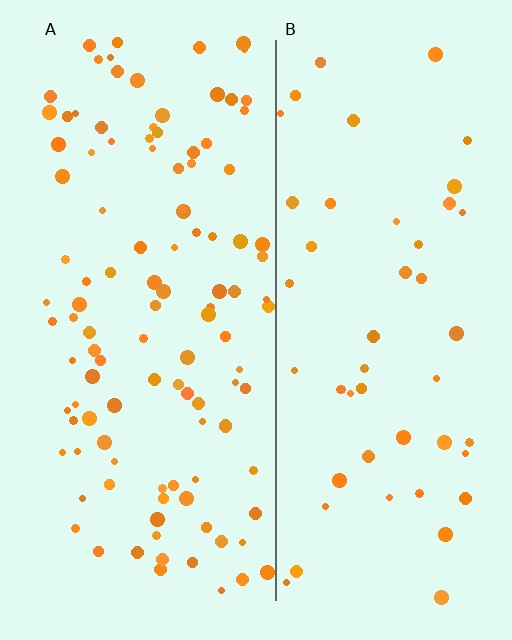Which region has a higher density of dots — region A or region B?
A (the left).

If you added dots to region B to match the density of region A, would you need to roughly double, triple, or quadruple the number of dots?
Approximately double.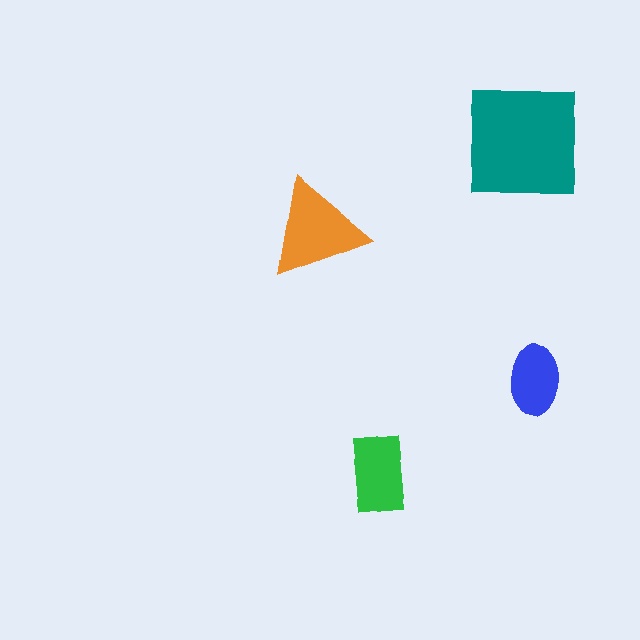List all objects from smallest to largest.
The blue ellipse, the green rectangle, the orange triangle, the teal square.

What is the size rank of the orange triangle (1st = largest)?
2nd.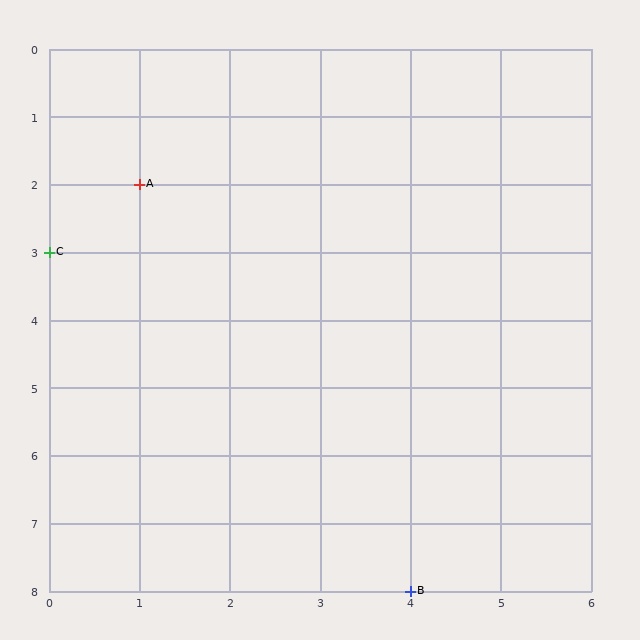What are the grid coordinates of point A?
Point A is at grid coordinates (1, 2).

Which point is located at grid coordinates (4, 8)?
Point B is at (4, 8).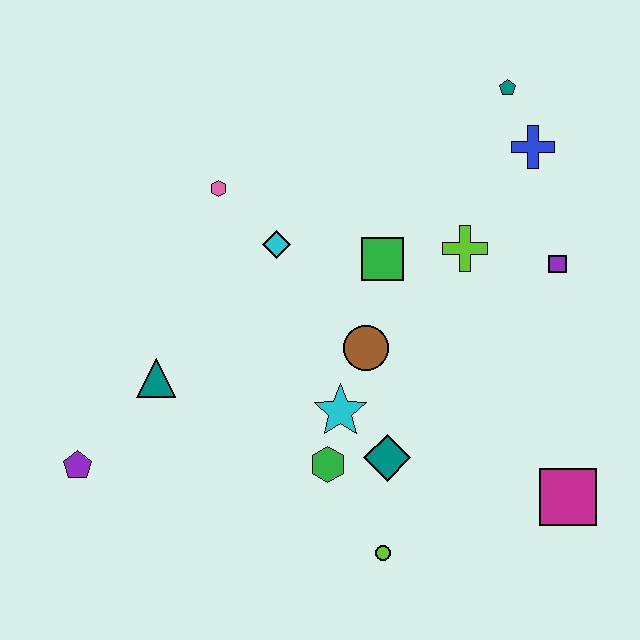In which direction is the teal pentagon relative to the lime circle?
The teal pentagon is above the lime circle.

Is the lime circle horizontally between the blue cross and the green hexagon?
Yes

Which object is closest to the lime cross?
The green square is closest to the lime cross.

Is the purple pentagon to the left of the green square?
Yes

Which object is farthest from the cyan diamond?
The magenta square is farthest from the cyan diamond.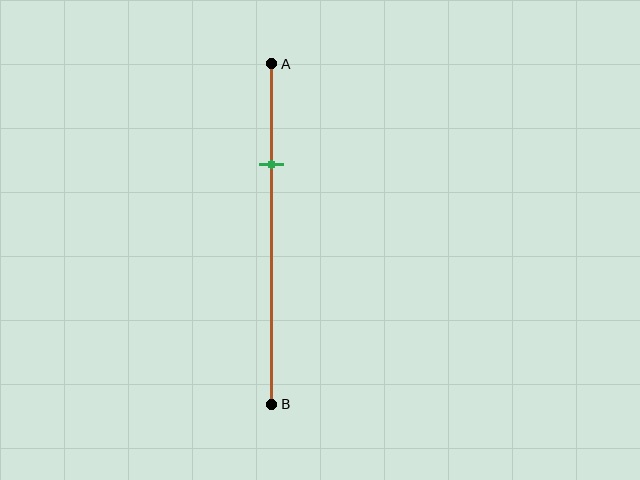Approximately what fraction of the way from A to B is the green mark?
The green mark is approximately 30% of the way from A to B.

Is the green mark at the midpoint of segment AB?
No, the mark is at about 30% from A, not at the 50% midpoint.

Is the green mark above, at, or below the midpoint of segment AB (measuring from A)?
The green mark is above the midpoint of segment AB.